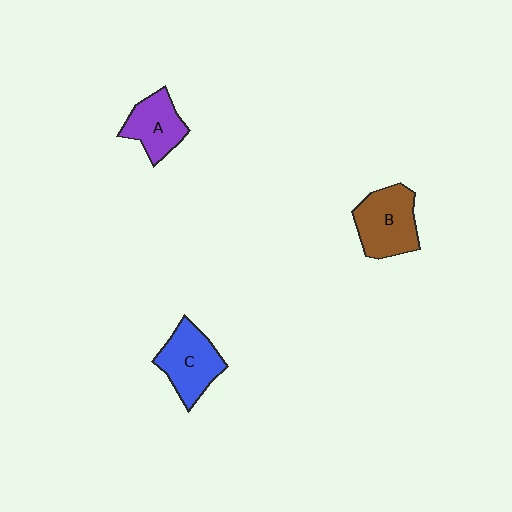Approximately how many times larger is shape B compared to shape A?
Approximately 1.3 times.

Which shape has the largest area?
Shape B (brown).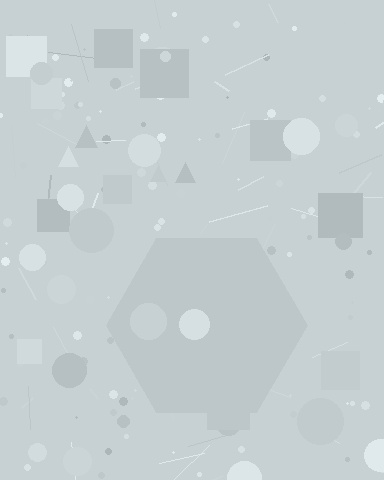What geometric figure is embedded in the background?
A hexagon is embedded in the background.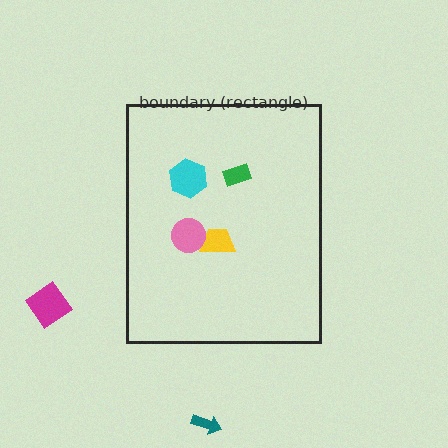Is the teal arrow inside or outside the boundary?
Outside.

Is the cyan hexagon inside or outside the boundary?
Inside.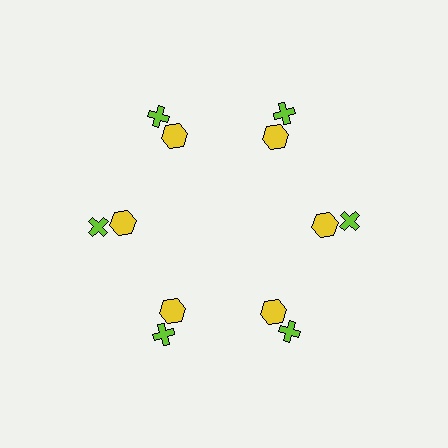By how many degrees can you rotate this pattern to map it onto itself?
The pattern maps onto itself every 60 degrees of rotation.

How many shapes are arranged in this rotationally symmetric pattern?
There are 12 shapes, arranged in 6 groups of 2.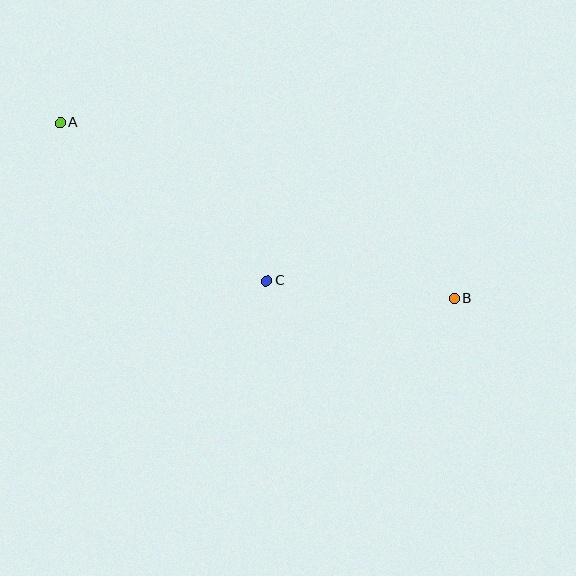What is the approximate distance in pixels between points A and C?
The distance between A and C is approximately 260 pixels.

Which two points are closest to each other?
Points B and C are closest to each other.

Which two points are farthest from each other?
Points A and B are farthest from each other.